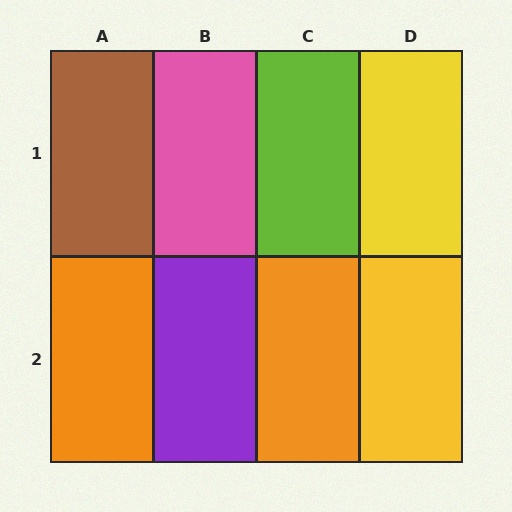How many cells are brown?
1 cell is brown.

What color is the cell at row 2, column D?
Yellow.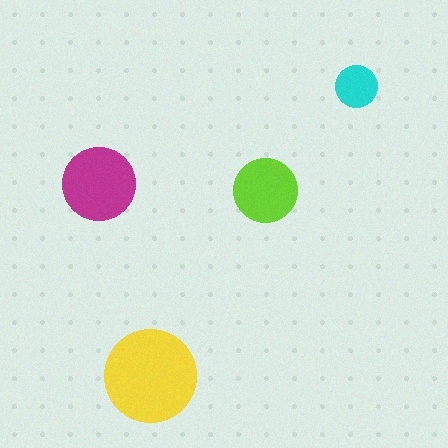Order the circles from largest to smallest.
the yellow one, the magenta one, the lime one, the cyan one.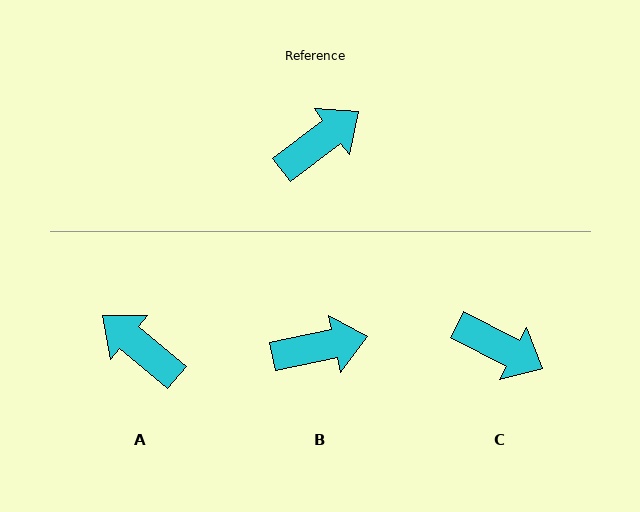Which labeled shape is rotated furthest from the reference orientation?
A, about 103 degrees away.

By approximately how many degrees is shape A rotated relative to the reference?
Approximately 103 degrees counter-clockwise.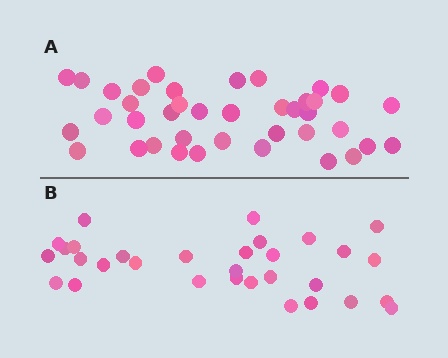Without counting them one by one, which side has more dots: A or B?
Region A (the top region) has more dots.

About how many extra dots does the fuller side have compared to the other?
Region A has roughly 8 or so more dots than region B.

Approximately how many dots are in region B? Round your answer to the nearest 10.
About 30 dots. (The exact count is 31, which rounds to 30.)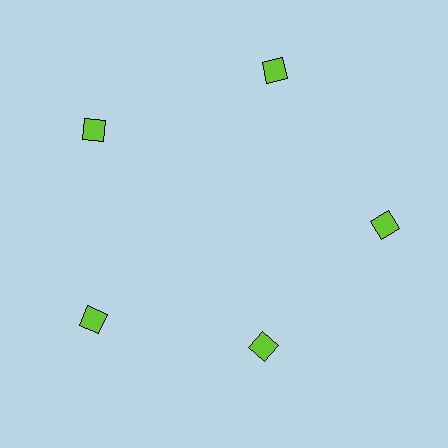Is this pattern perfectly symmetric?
No. The 5 lime diamonds are arranged in a ring, but one element near the 5 o'clock position is pulled inward toward the center, breaking the 5-fold rotational symmetry.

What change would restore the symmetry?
The symmetry would be restored by moving it outward, back onto the ring so that all 5 diamonds sit at equal angles and equal distance from the center.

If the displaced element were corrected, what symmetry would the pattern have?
It would have 5-fold rotational symmetry — the pattern would map onto itself every 72 degrees.